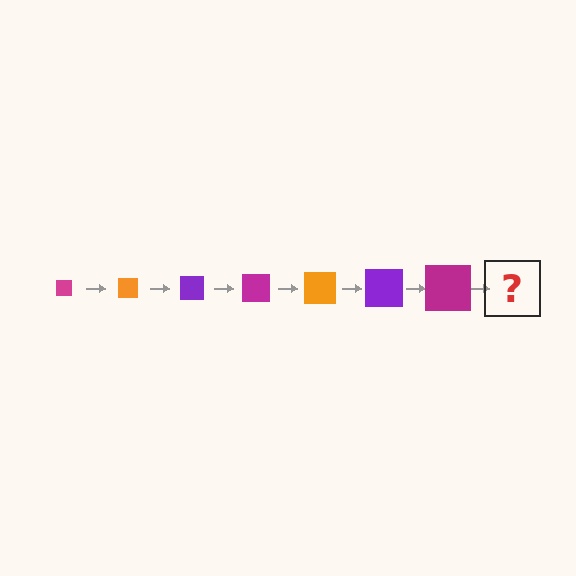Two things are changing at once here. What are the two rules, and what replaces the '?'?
The two rules are that the square grows larger each step and the color cycles through magenta, orange, and purple. The '?' should be an orange square, larger than the previous one.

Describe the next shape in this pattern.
It should be an orange square, larger than the previous one.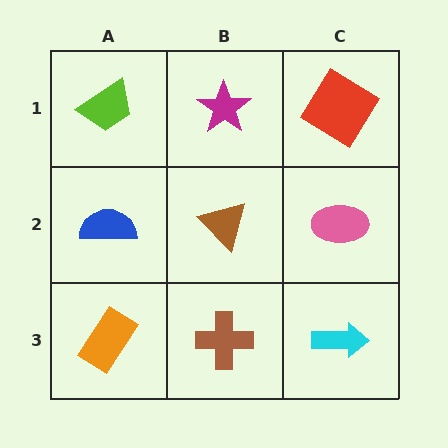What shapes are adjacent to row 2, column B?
A magenta star (row 1, column B), a brown cross (row 3, column B), a blue semicircle (row 2, column A), a pink ellipse (row 2, column C).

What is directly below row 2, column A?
An orange rectangle.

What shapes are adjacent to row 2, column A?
A lime trapezoid (row 1, column A), an orange rectangle (row 3, column A), a brown triangle (row 2, column B).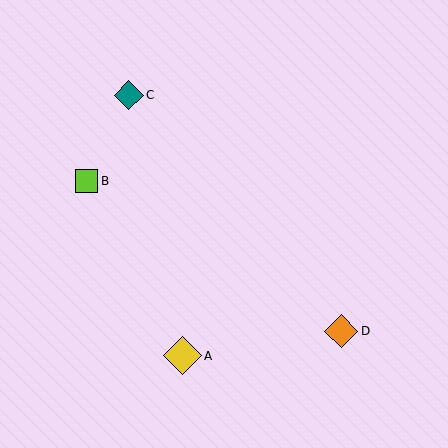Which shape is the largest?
The yellow diamond (labeled A) is the largest.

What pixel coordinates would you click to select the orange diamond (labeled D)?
Click at (341, 331) to select the orange diamond D.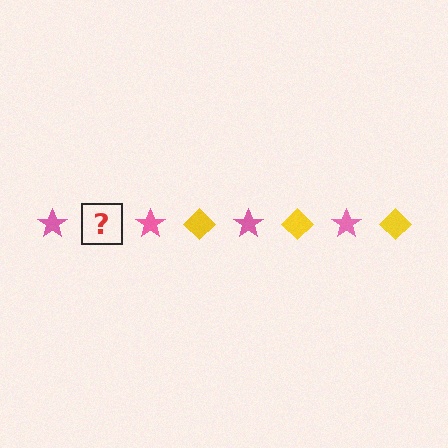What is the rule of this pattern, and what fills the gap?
The rule is that the pattern alternates between pink star and yellow diamond. The gap should be filled with a yellow diamond.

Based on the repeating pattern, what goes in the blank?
The blank should be a yellow diamond.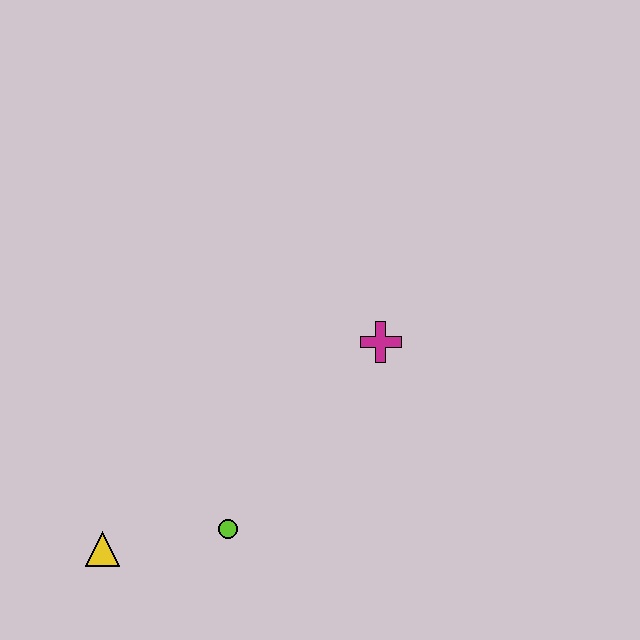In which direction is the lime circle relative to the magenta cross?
The lime circle is below the magenta cross.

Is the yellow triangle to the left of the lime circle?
Yes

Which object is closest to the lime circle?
The yellow triangle is closest to the lime circle.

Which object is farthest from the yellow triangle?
The magenta cross is farthest from the yellow triangle.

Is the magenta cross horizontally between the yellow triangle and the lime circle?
No